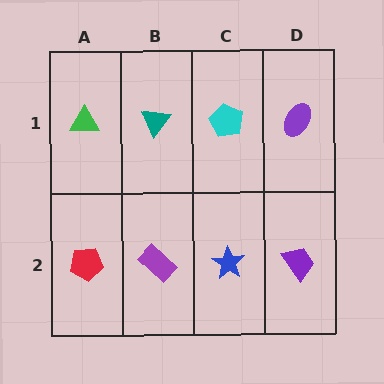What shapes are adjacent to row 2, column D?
A purple ellipse (row 1, column D), a blue star (row 2, column C).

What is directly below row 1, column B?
A purple rectangle.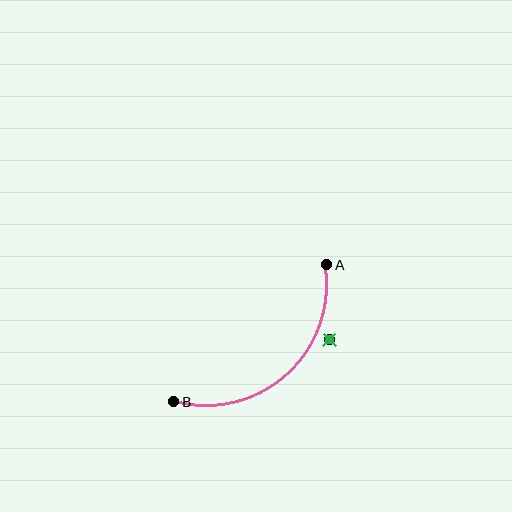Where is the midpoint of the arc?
The arc midpoint is the point on the curve farthest from the straight line joining A and B. It sits below and to the right of that line.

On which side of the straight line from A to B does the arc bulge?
The arc bulges below and to the right of the straight line connecting A and B.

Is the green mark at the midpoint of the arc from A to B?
No — the green mark does not lie on the arc at all. It sits slightly outside the curve.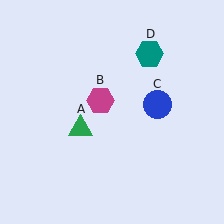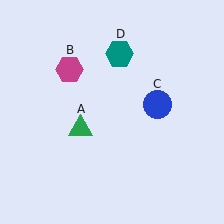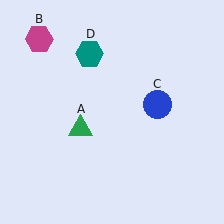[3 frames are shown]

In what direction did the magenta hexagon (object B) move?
The magenta hexagon (object B) moved up and to the left.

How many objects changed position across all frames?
2 objects changed position: magenta hexagon (object B), teal hexagon (object D).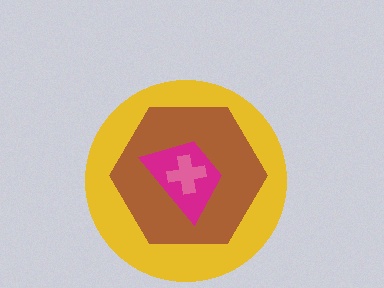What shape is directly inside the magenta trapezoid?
The pink cross.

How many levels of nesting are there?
4.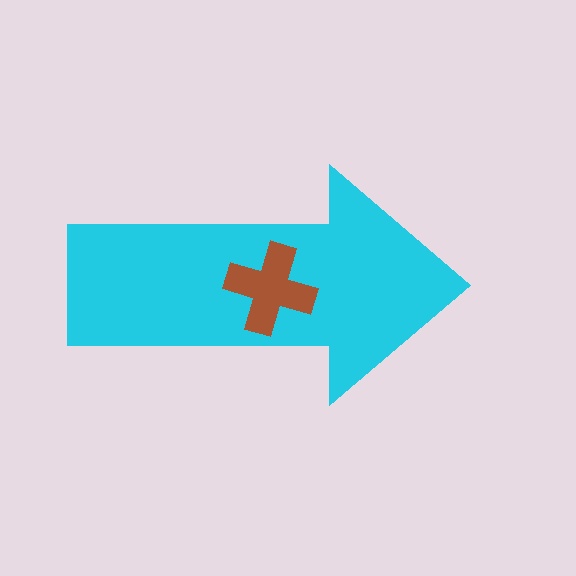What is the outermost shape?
The cyan arrow.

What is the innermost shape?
The brown cross.